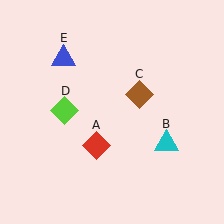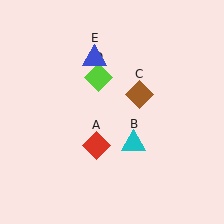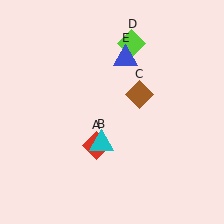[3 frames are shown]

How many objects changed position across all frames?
3 objects changed position: cyan triangle (object B), lime diamond (object D), blue triangle (object E).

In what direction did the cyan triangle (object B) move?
The cyan triangle (object B) moved left.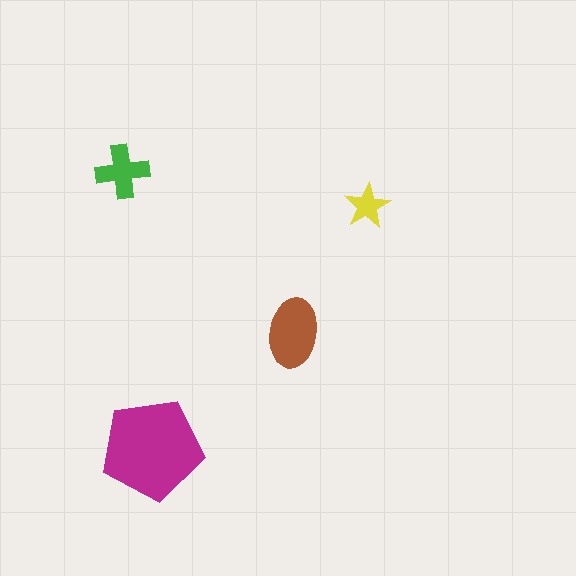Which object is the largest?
The magenta pentagon.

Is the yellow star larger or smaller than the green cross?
Smaller.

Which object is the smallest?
The yellow star.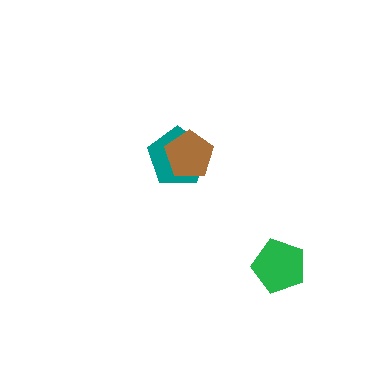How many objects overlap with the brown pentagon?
1 object overlaps with the brown pentagon.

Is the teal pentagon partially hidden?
Yes, it is partially covered by another shape.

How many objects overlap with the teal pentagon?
1 object overlaps with the teal pentagon.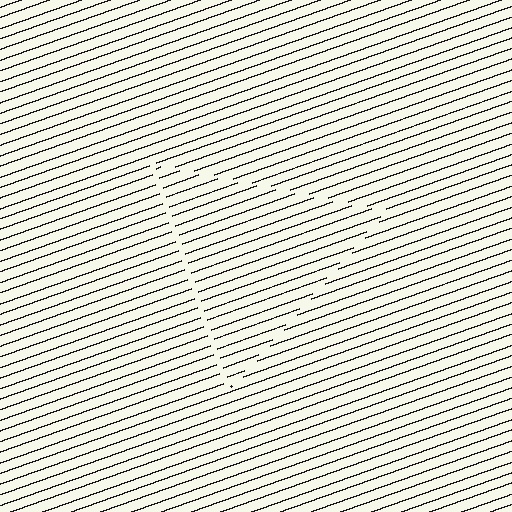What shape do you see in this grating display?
An illusory triangle. The interior of the shape contains the same grating, shifted by half a period — the contour is defined by the phase discontinuity where line-ends from the inner and outer gratings abut.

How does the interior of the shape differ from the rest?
The interior of the shape contains the same grating, shifted by half a period — the contour is defined by the phase discontinuity where line-ends from the inner and outer gratings abut.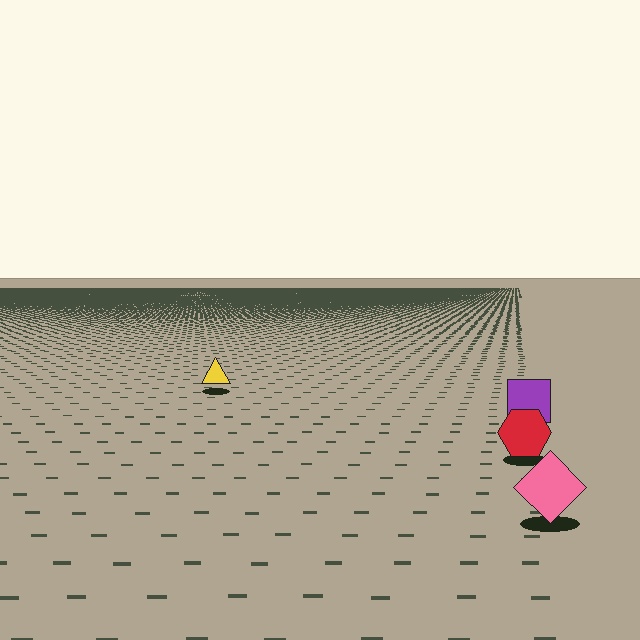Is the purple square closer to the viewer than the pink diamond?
No. The pink diamond is closer — you can tell from the texture gradient: the ground texture is coarser near it.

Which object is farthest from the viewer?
The yellow triangle is farthest from the viewer. It appears smaller and the ground texture around it is denser.